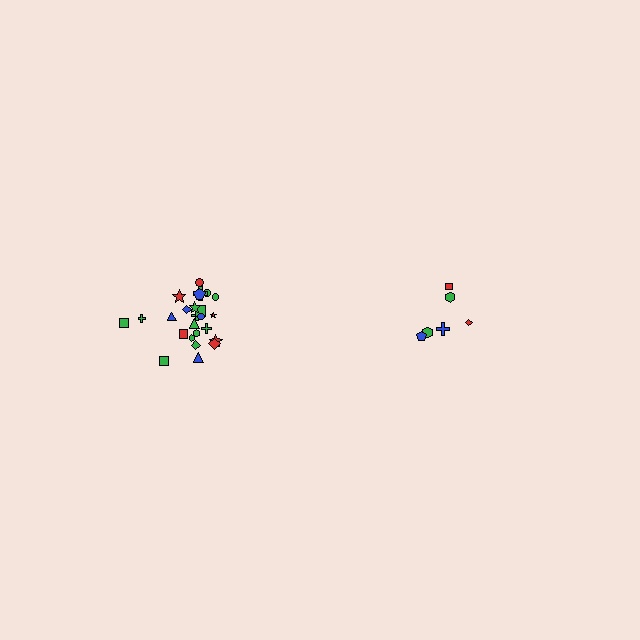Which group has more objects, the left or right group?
The left group.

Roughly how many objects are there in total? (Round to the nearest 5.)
Roughly 30 objects in total.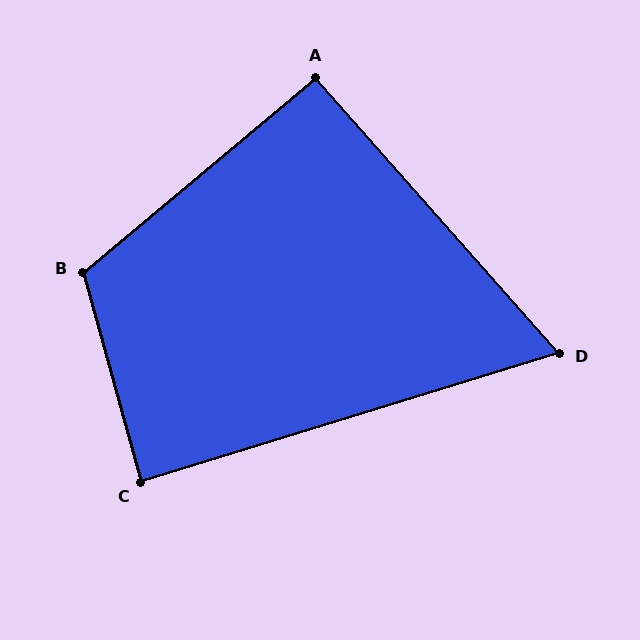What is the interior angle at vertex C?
Approximately 88 degrees (approximately right).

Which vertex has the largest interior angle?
B, at approximately 114 degrees.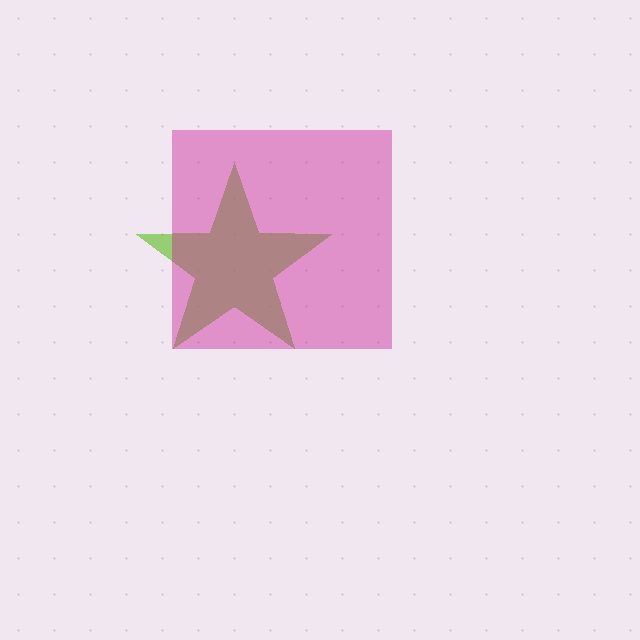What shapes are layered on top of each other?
The layered shapes are: a lime star, a magenta square.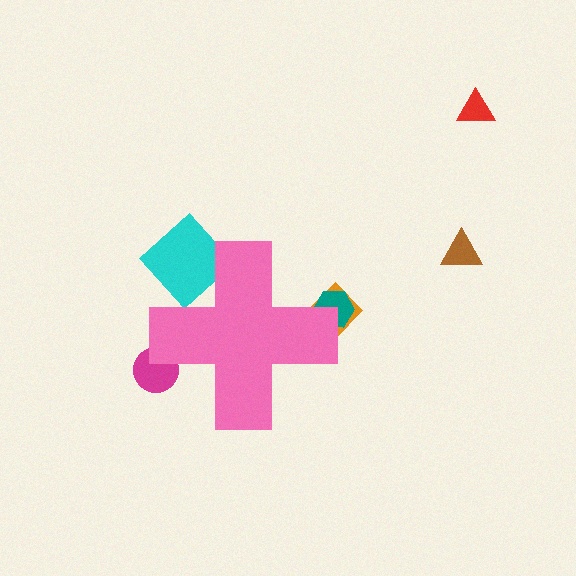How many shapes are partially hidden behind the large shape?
4 shapes are partially hidden.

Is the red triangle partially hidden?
No, the red triangle is fully visible.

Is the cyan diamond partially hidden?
Yes, the cyan diamond is partially hidden behind the pink cross.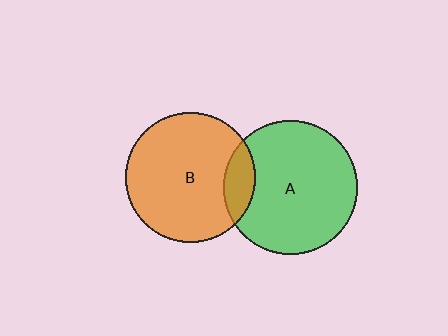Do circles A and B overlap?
Yes.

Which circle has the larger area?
Circle A (green).